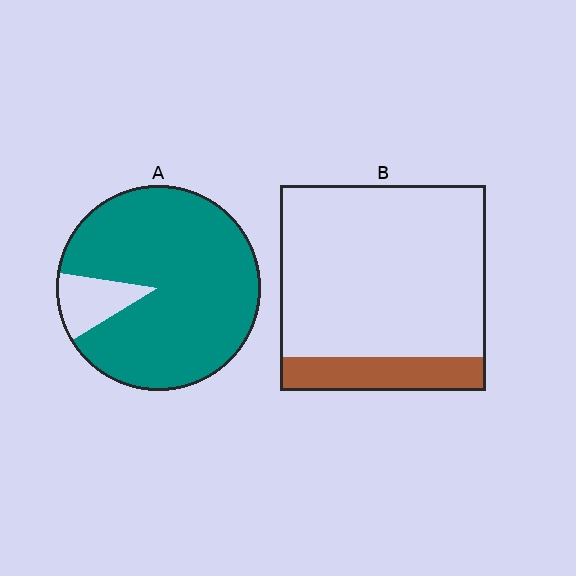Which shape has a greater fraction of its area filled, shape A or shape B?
Shape A.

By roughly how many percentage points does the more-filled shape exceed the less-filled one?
By roughly 75 percentage points (A over B).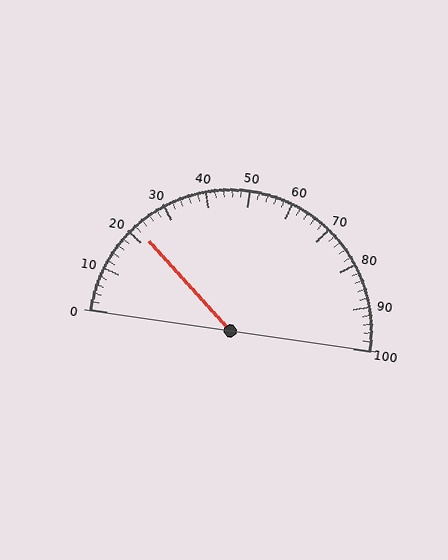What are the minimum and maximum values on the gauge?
The gauge ranges from 0 to 100.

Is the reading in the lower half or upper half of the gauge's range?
The reading is in the lower half of the range (0 to 100).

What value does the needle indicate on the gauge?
The needle indicates approximately 22.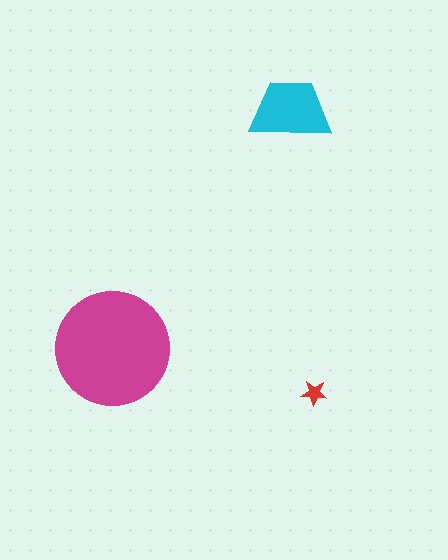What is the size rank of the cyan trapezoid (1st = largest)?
2nd.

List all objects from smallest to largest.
The red star, the cyan trapezoid, the magenta circle.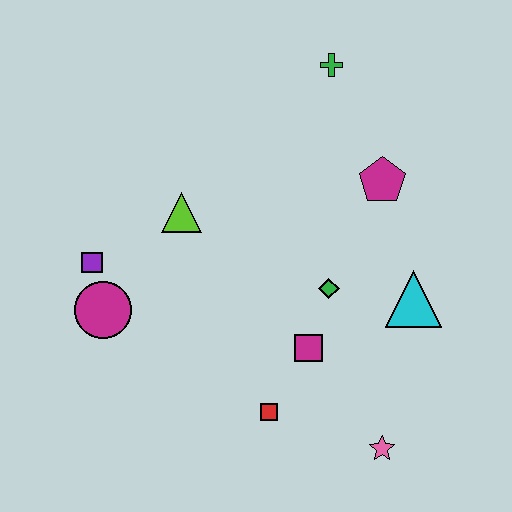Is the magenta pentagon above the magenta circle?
Yes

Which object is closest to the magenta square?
The green diamond is closest to the magenta square.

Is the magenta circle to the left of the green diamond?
Yes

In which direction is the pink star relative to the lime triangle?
The pink star is below the lime triangle.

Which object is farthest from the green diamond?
The purple square is farthest from the green diamond.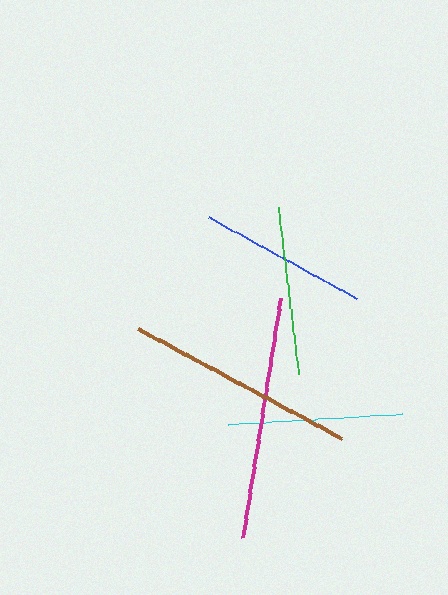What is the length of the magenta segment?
The magenta segment is approximately 242 pixels long.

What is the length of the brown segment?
The brown segment is approximately 231 pixels long.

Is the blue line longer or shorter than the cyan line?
The cyan line is longer than the blue line.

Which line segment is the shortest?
The blue line is the shortest at approximately 169 pixels.